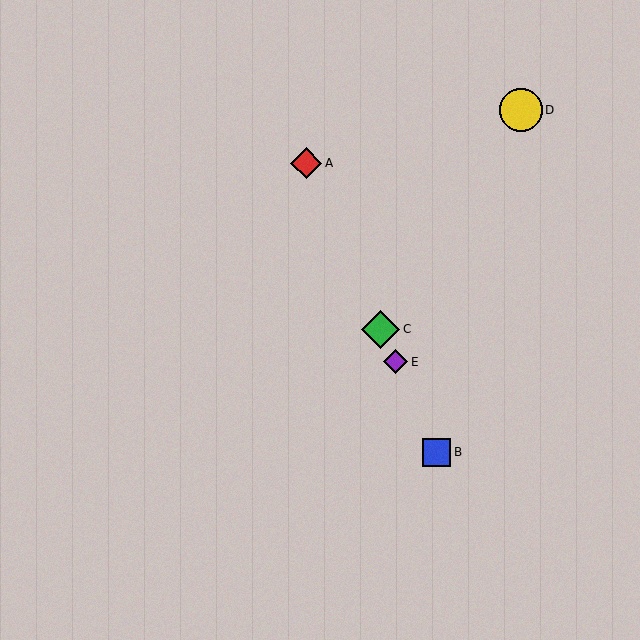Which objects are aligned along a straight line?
Objects A, B, C, E are aligned along a straight line.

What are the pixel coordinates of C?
Object C is at (381, 329).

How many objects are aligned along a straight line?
4 objects (A, B, C, E) are aligned along a straight line.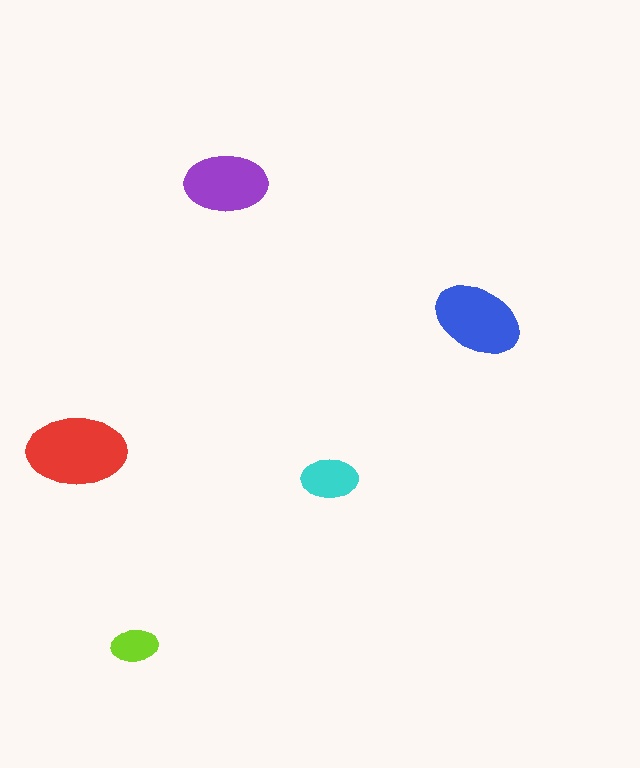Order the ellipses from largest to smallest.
the red one, the blue one, the purple one, the cyan one, the lime one.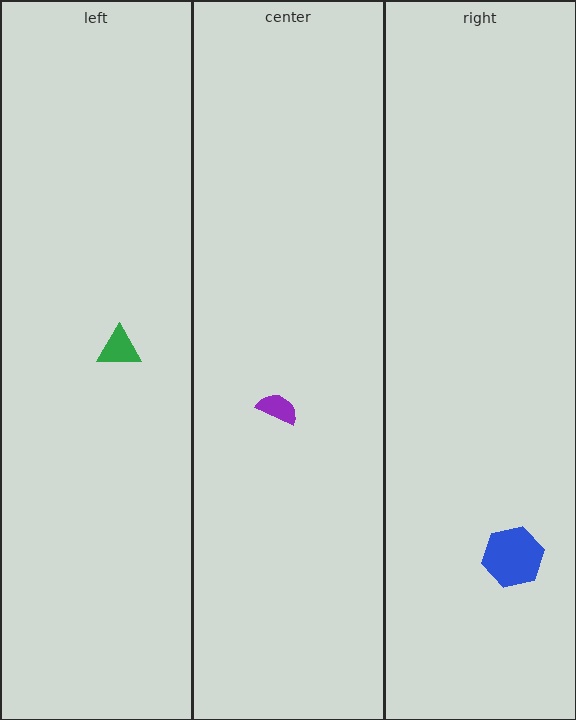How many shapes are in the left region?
1.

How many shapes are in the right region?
1.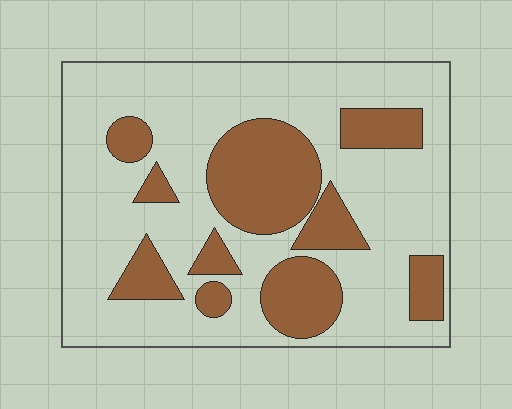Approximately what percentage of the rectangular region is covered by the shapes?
Approximately 30%.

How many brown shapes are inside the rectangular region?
10.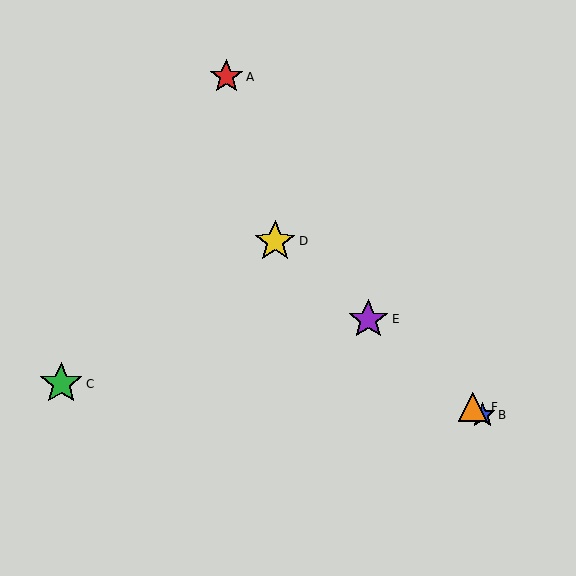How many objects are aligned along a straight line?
4 objects (B, D, E, F) are aligned along a straight line.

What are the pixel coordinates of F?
Object F is at (473, 407).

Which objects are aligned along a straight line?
Objects B, D, E, F are aligned along a straight line.